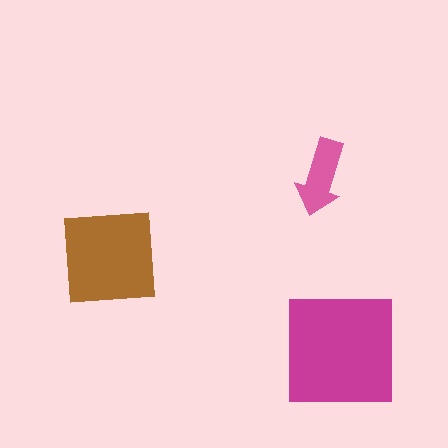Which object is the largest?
The magenta square.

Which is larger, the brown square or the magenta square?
The magenta square.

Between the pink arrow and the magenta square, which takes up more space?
The magenta square.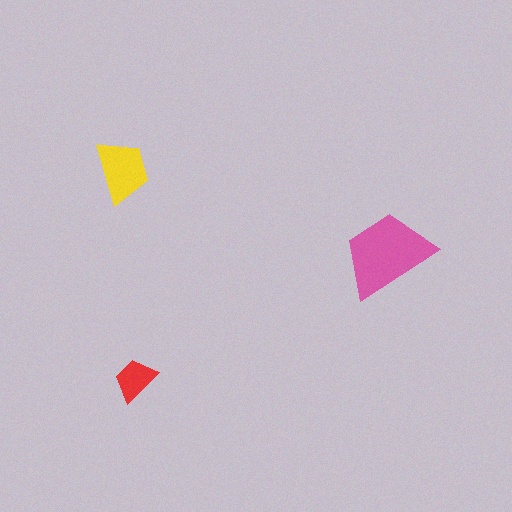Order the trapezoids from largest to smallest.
the pink one, the yellow one, the red one.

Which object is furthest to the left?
The yellow trapezoid is leftmost.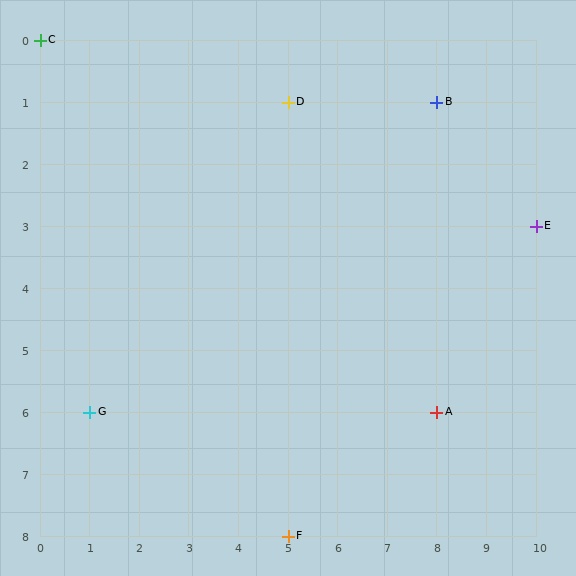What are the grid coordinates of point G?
Point G is at grid coordinates (1, 6).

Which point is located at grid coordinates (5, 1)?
Point D is at (5, 1).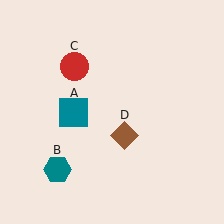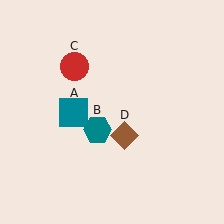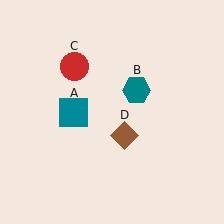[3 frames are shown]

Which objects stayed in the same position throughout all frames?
Teal square (object A) and red circle (object C) and brown diamond (object D) remained stationary.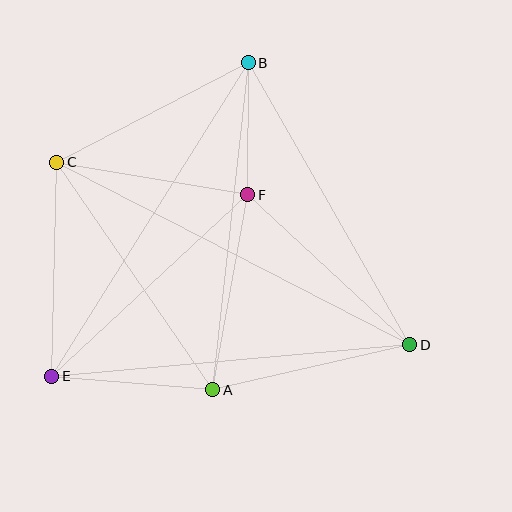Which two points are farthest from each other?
Points C and D are farthest from each other.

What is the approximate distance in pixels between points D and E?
The distance between D and E is approximately 359 pixels.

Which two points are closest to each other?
Points B and F are closest to each other.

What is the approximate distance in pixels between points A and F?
The distance between A and F is approximately 198 pixels.